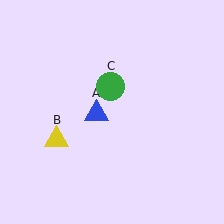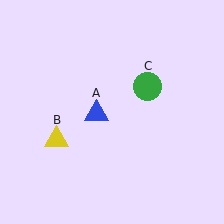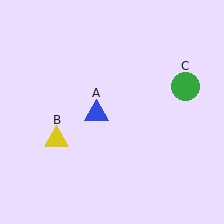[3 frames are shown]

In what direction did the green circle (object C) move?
The green circle (object C) moved right.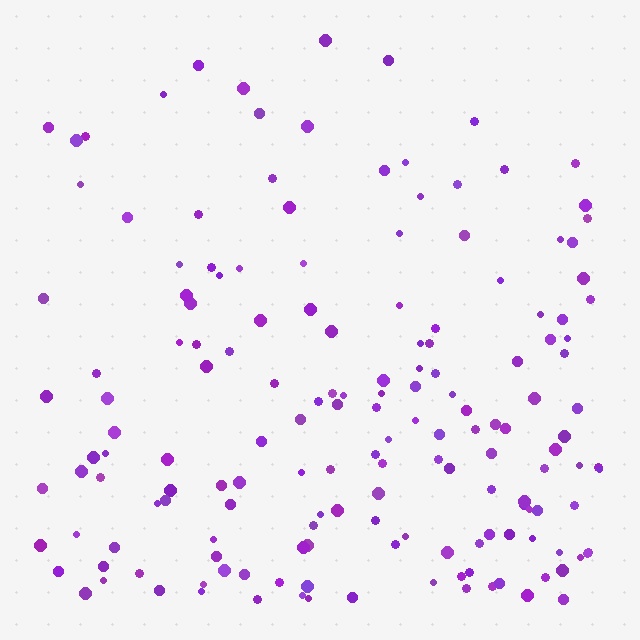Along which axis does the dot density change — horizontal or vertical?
Vertical.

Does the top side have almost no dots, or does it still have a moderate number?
Still a moderate number, just noticeably fewer than the bottom.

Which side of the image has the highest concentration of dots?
The bottom.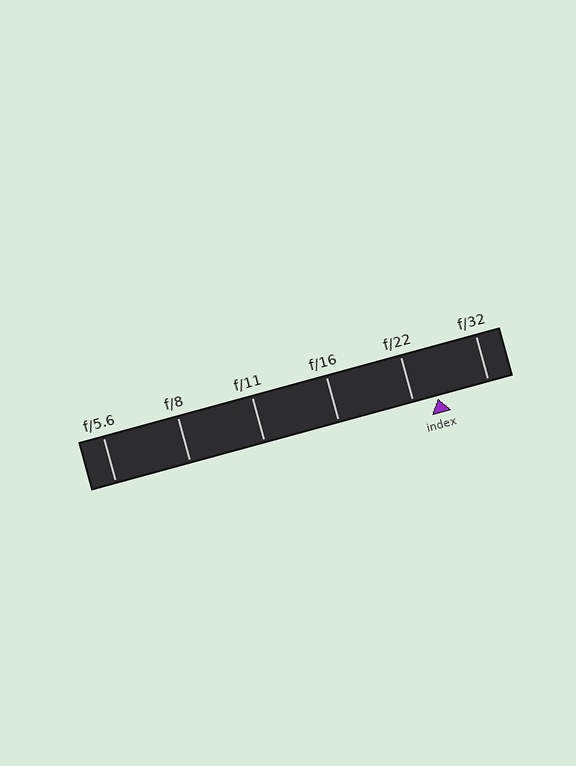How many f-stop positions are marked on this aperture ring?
There are 6 f-stop positions marked.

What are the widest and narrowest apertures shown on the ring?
The widest aperture shown is f/5.6 and the narrowest is f/32.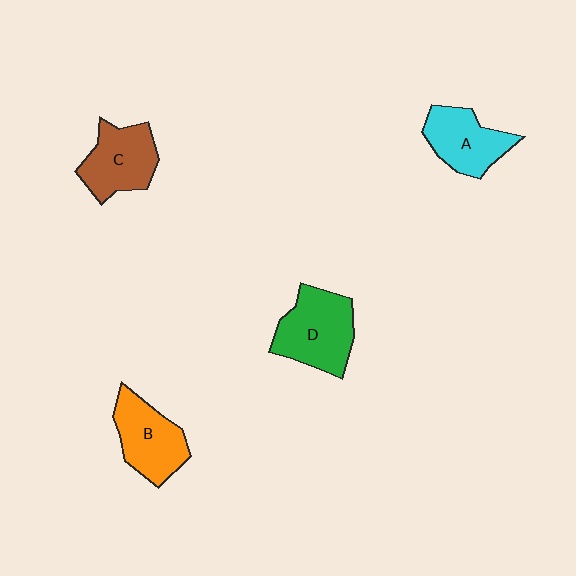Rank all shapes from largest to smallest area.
From largest to smallest: D (green), B (orange), C (brown), A (cyan).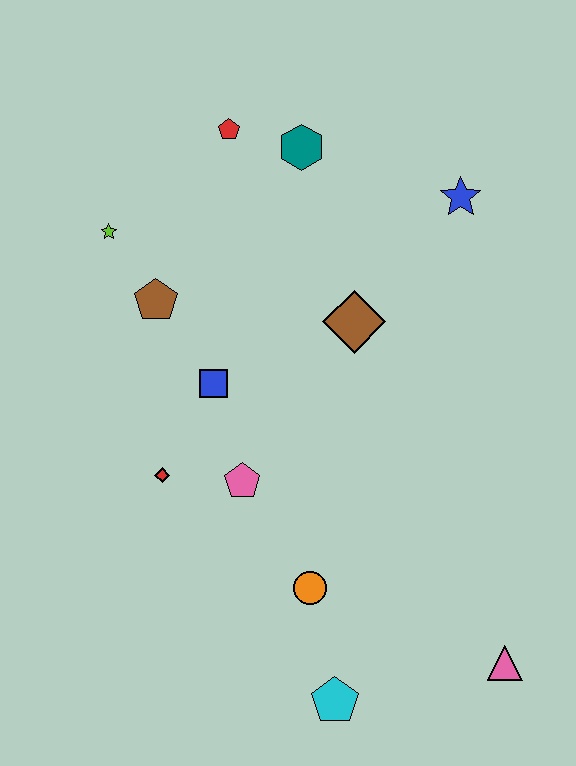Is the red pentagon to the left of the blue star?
Yes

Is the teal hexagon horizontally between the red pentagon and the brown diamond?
Yes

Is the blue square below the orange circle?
No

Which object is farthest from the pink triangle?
The red pentagon is farthest from the pink triangle.